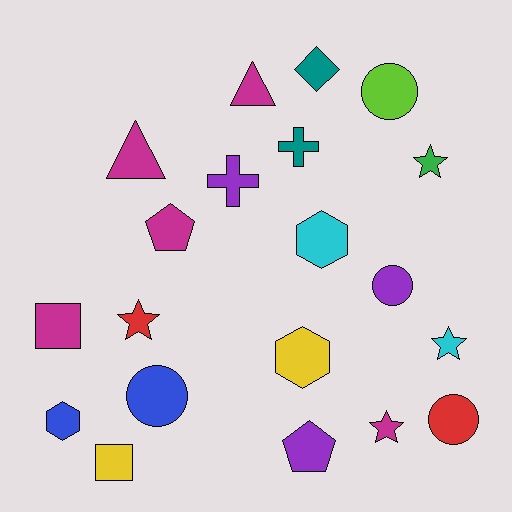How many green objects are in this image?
There is 1 green object.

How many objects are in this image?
There are 20 objects.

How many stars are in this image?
There are 4 stars.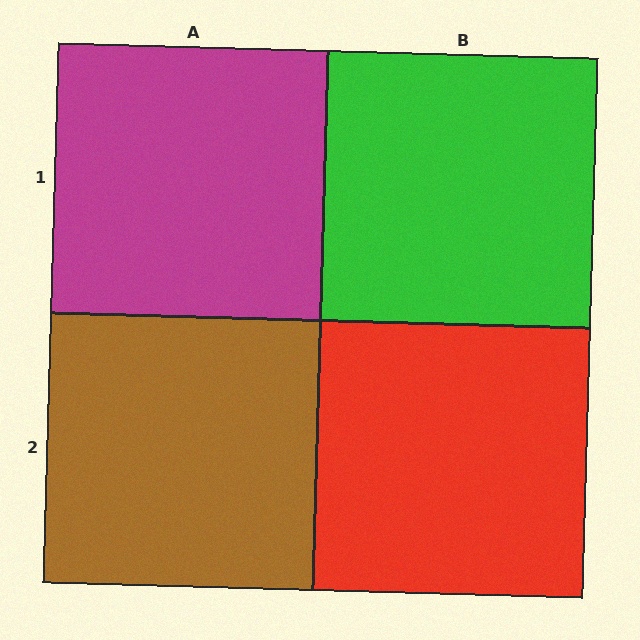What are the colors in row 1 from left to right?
Magenta, green.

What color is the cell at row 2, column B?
Red.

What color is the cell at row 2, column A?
Brown.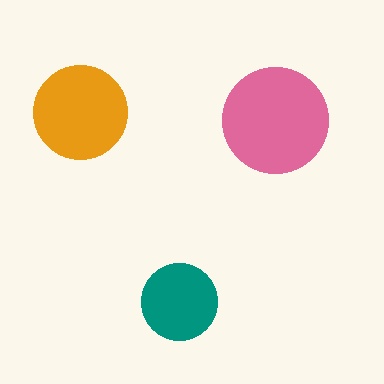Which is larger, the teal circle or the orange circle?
The orange one.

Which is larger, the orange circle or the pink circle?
The pink one.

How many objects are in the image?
There are 3 objects in the image.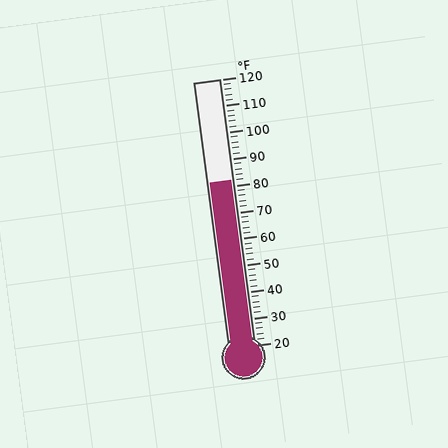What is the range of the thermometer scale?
The thermometer scale ranges from 20°F to 120°F.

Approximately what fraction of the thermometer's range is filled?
The thermometer is filled to approximately 60% of its range.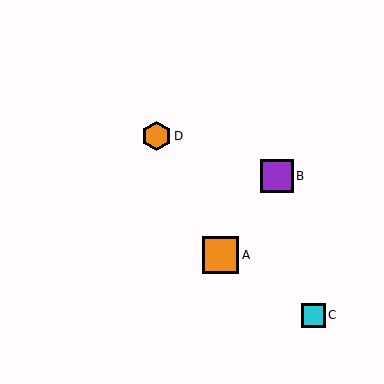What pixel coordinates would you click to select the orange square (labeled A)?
Click at (220, 255) to select the orange square A.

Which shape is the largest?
The orange square (labeled A) is the largest.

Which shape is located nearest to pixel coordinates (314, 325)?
The cyan square (labeled C) at (313, 315) is nearest to that location.